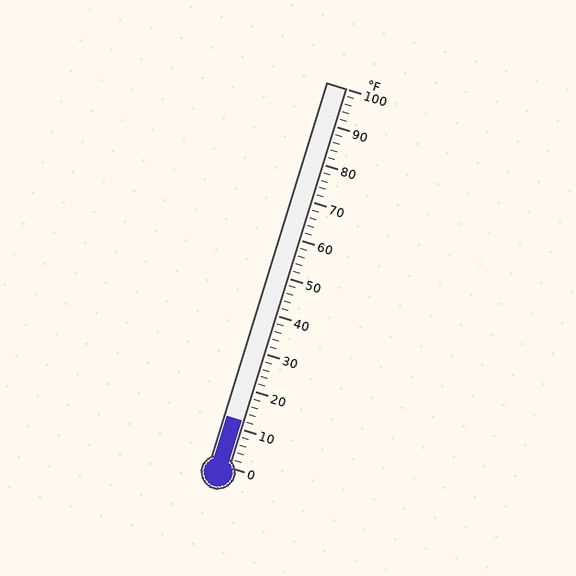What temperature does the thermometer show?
The thermometer shows approximately 12°F.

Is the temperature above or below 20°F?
The temperature is below 20°F.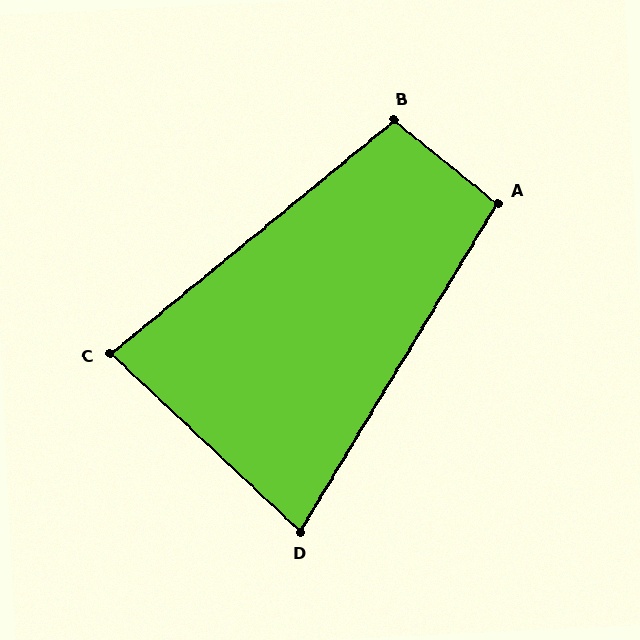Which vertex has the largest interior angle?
B, at approximately 102 degrees.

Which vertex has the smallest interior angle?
D, at approximately 78 degrees.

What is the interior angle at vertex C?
Approximately 82 degrees (acute).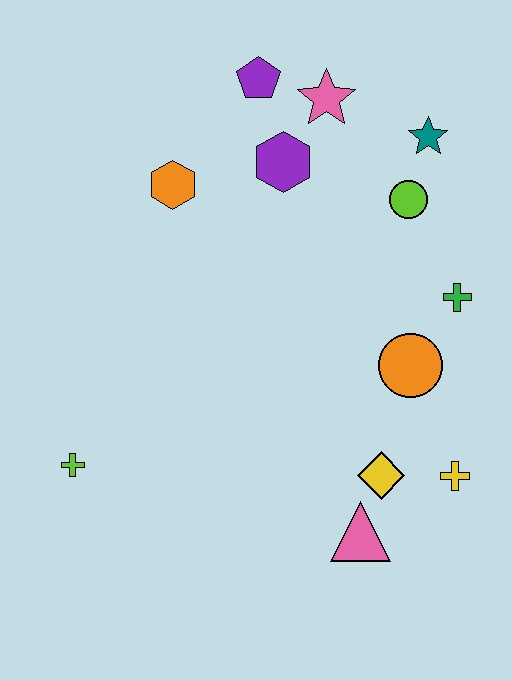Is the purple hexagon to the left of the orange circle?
Yes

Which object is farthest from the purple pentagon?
The pink triangle is farthest from the purple pentagon.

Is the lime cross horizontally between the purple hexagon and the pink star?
No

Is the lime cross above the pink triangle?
Yes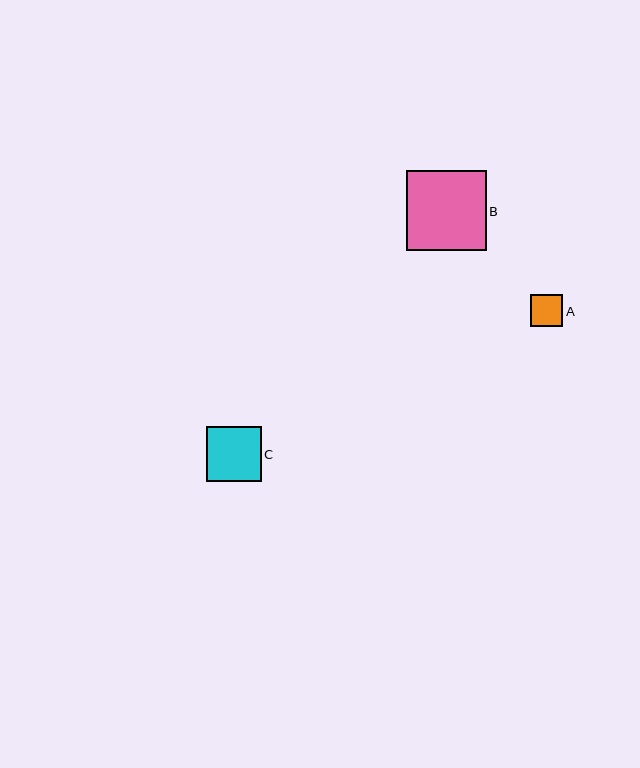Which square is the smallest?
Square A is the smallest with a size of approximately 32 pixels.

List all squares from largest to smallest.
From largest to smallest: B, C, A.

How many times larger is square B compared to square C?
Square B is approximately 1.5 times the size of square C.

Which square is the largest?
Square B is the largest with a size of approximately 80 pixels.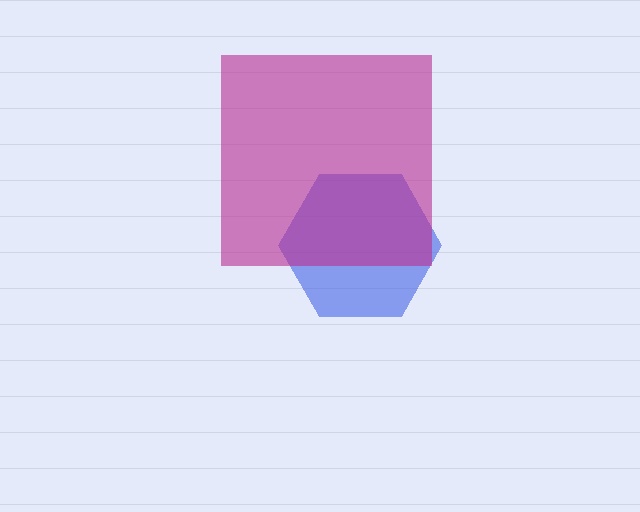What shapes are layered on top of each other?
The layered shapes are: a blue hexagon, a magenta square.